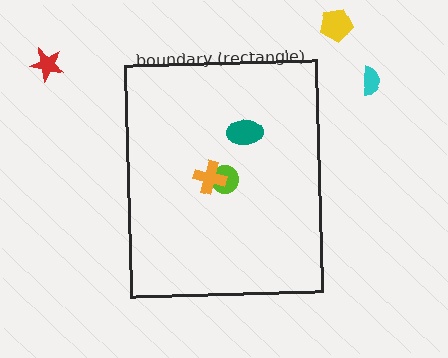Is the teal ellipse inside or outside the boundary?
Inside.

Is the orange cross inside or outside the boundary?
Inside.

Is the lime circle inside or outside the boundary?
Inside.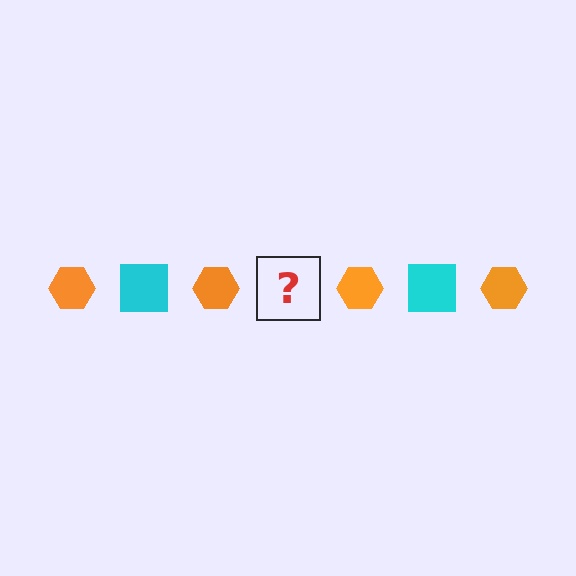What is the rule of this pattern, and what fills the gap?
The rule is that the pattern alternates between orange hexagon and cyan square. The gap should be filled with a cyan square.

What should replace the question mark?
The question mark should be replaced with a cyan square.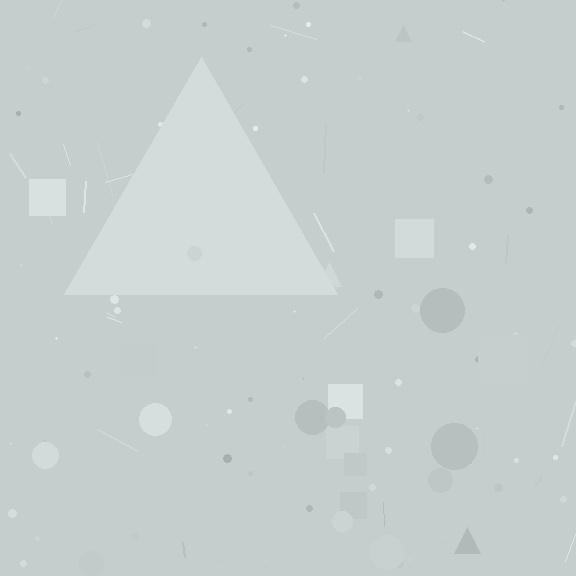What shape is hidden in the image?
A triangle is hidden in the image.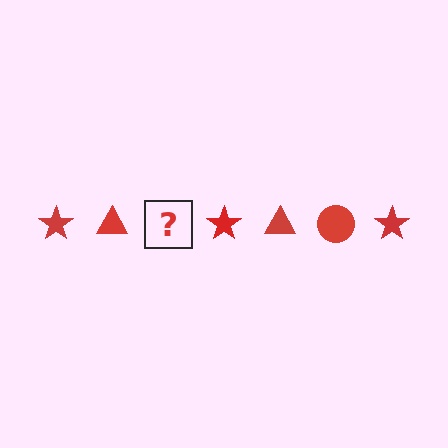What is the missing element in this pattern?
The missing element is a red circle.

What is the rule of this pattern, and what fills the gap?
The rule is that the pattern cycles through star, triangle, circle shapes in red. The gap should be filled with a red circle.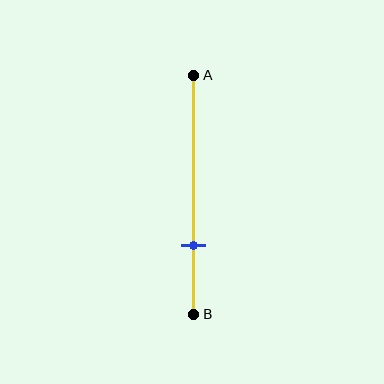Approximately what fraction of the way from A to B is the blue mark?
The blue mark is approximately 70% of the way from A to B.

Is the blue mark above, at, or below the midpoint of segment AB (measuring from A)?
The blue mark is below the midpoint of segment AB.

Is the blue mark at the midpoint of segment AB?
No, the mark is at about 70% from A, not at the 50% midpoint.